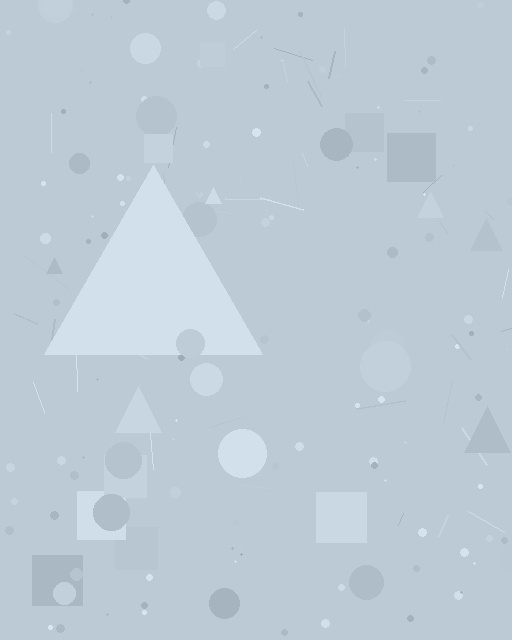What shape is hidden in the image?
A triangle is hidden in the image.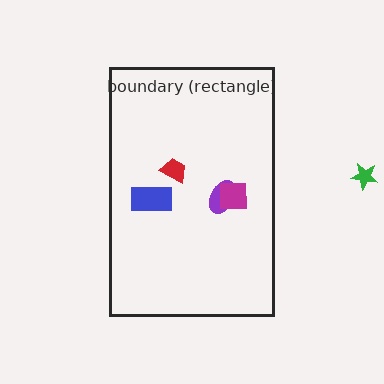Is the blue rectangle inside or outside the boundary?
Inside.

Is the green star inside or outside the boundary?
Outside.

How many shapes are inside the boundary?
4 inside, 1 outside.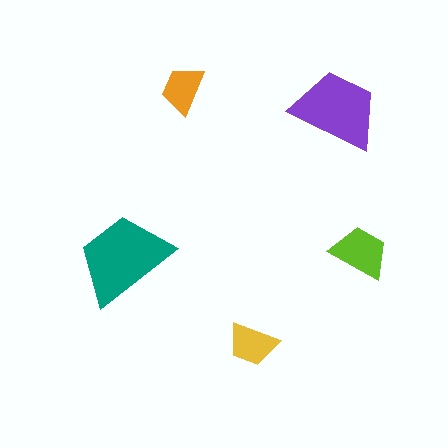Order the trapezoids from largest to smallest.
the teal one, the purple one, the lime one, the yellow one, the orange one.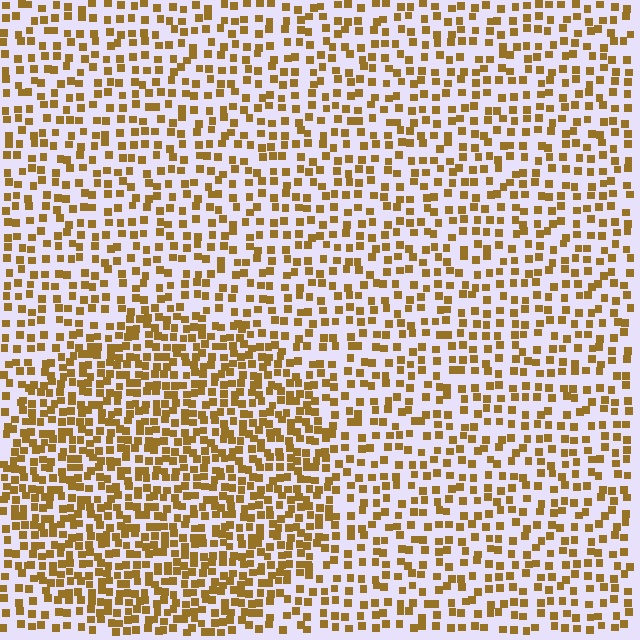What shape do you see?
I see a circle.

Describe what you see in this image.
The image contains small brown elements arranged at two different densities. A circle-shaped region is visible where the elements are more densely packed than the surrounding area.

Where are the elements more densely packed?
The elements are more densely packed inside the circle boundary.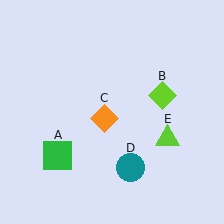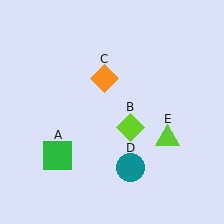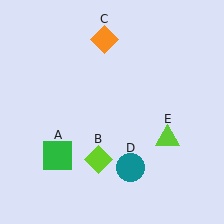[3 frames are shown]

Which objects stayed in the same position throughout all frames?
Green square (object A) and teal circle (object D) and lime triangle (object E) remained stationary.